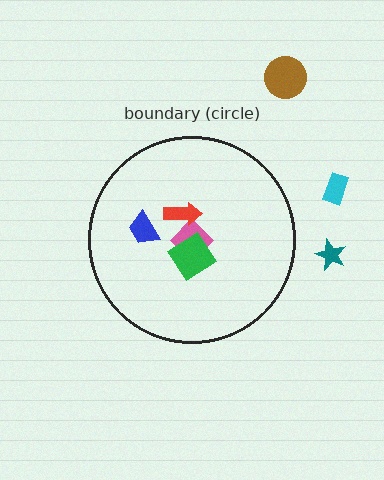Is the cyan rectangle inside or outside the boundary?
Outside.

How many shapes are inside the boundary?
4 inside, 3 outside.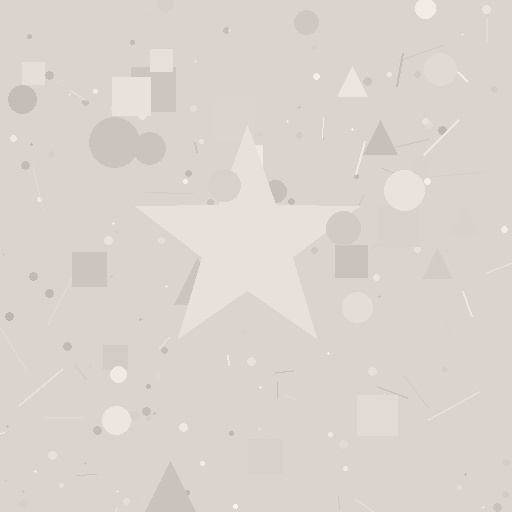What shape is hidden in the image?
A star is hidden in the image.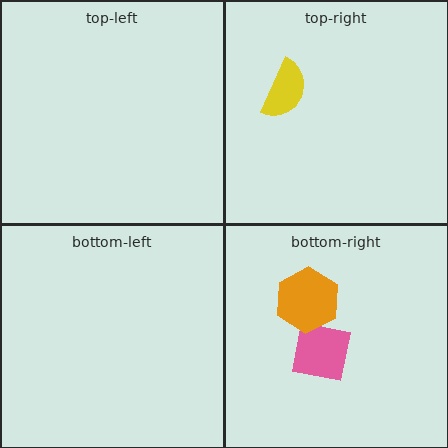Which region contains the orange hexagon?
The bottom-right region.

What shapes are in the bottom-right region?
The pink square, the orange hexagon.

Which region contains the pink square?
The bottom-right region.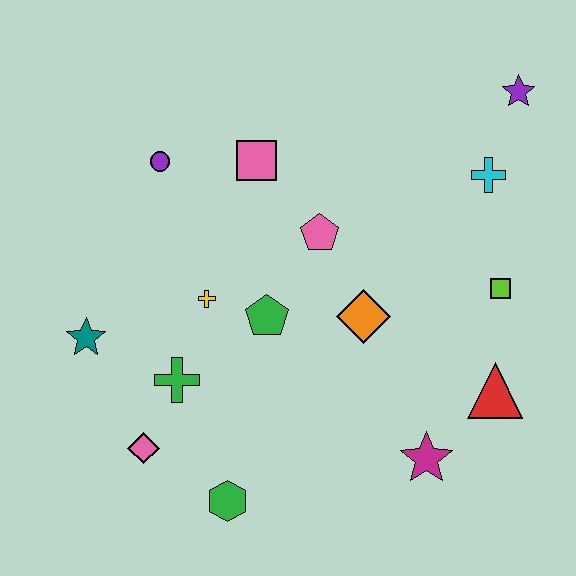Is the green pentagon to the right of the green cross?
Yes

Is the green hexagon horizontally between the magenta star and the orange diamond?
No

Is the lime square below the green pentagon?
No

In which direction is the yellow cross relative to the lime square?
The yellow cross is to the left of the lime square.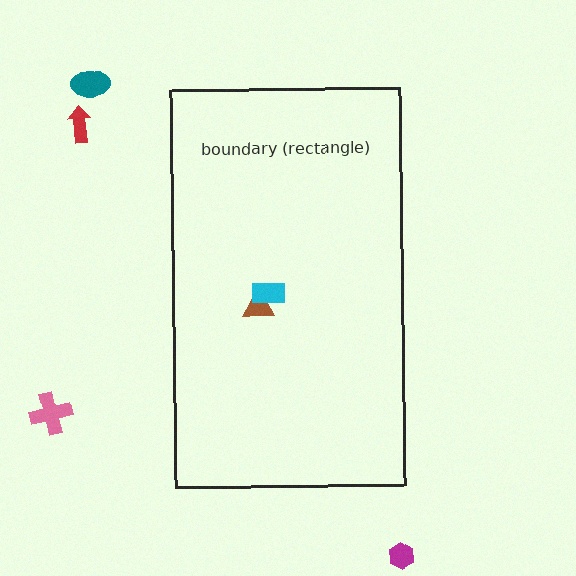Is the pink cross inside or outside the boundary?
Outside.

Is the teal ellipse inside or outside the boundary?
Outside.